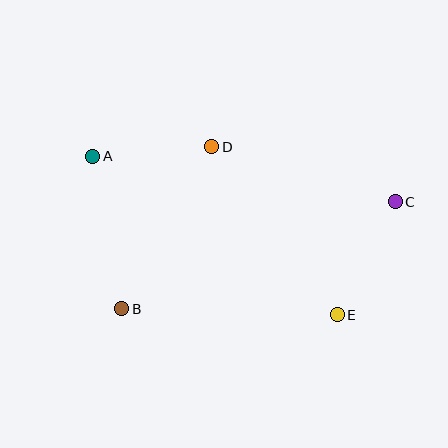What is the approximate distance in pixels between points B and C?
The distance between B and C is approximately 294 pixels.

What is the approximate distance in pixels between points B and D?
The distance between B and D is approximately 185 pixels.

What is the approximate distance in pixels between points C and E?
The distance between C and E is approximately 127 pixels.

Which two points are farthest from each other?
Points A and C are farthest from each other.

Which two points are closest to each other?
Points A and D are closest to each other.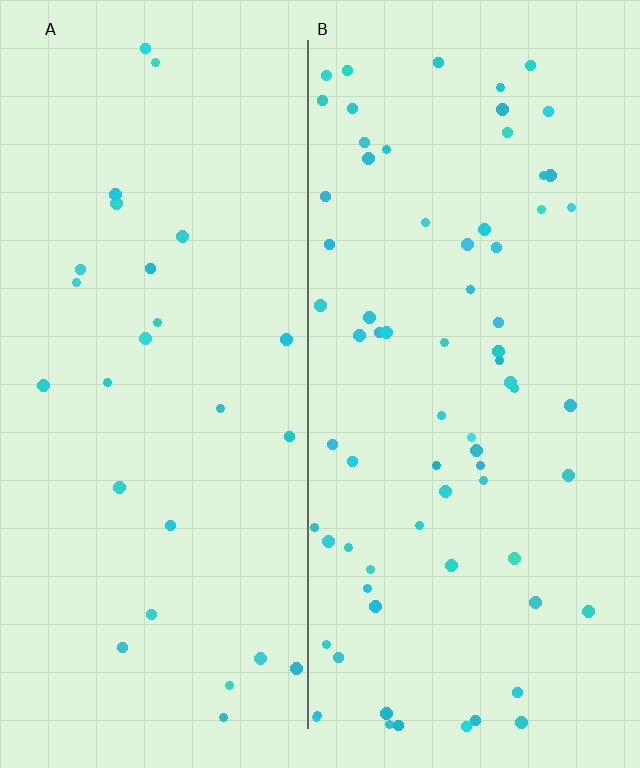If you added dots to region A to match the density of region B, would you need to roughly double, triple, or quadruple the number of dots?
Approximately triple.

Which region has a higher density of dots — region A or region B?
B (the right).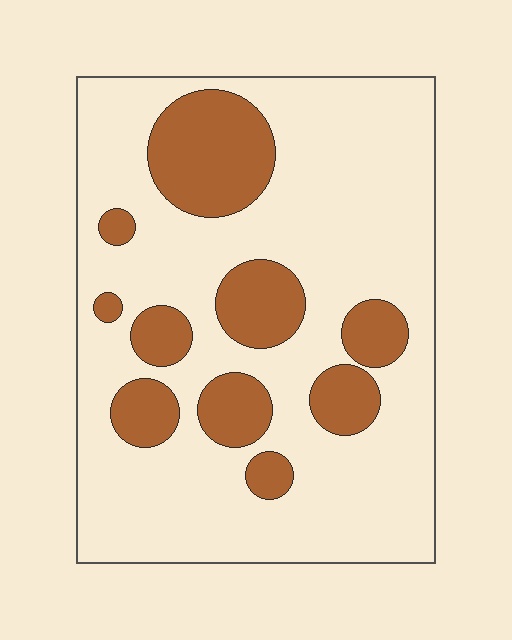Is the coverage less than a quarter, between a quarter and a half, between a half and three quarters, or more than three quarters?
Less than a quarter.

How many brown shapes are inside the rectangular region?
10.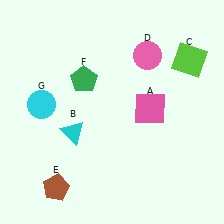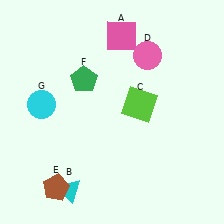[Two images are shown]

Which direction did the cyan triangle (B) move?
The cyan triangle (B) moved down.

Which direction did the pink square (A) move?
The pink square (A) moved up.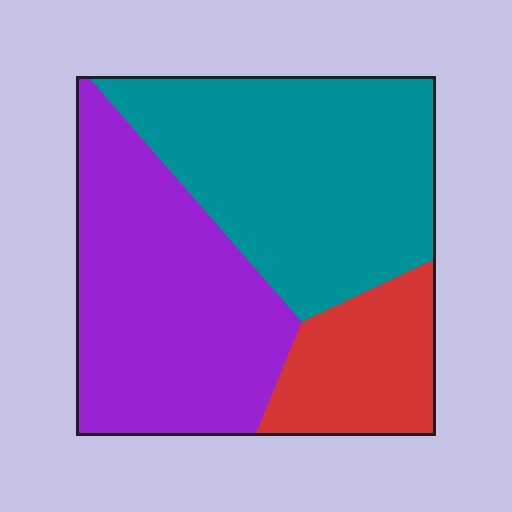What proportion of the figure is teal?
Teal takes up about two fifths (2/5) of the figure.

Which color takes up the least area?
Red, at roughly 15%.